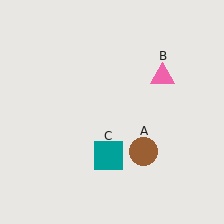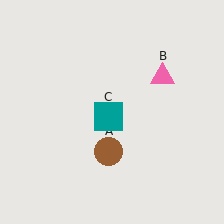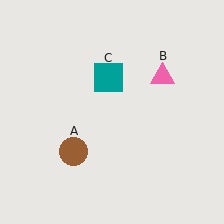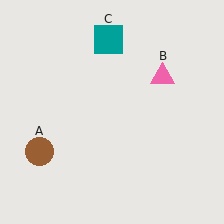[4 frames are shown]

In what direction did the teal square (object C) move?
The teal square (object C) moved up.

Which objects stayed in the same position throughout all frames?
Pink triangle (object B) remained stationary.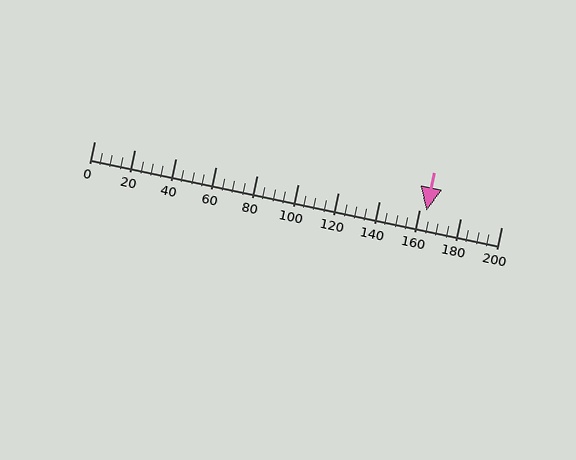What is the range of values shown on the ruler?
The ruler shows values from 0 to 200.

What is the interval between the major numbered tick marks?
The major tick marks are spaced 20 units apart.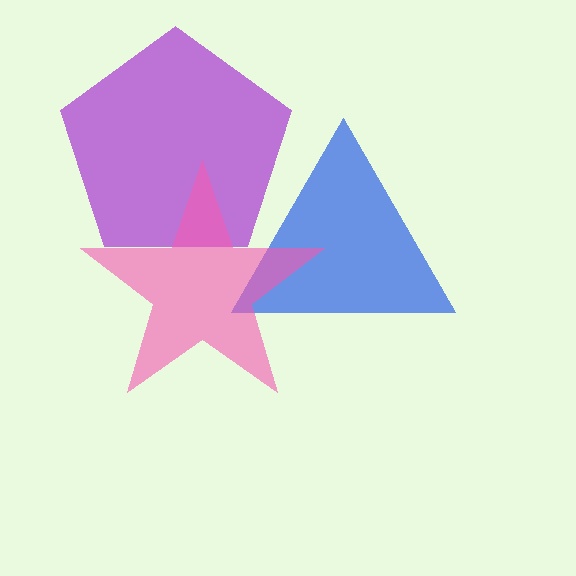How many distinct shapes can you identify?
There are 3 distinct shapes: a purple pentagon, a blue triangle, a pink star.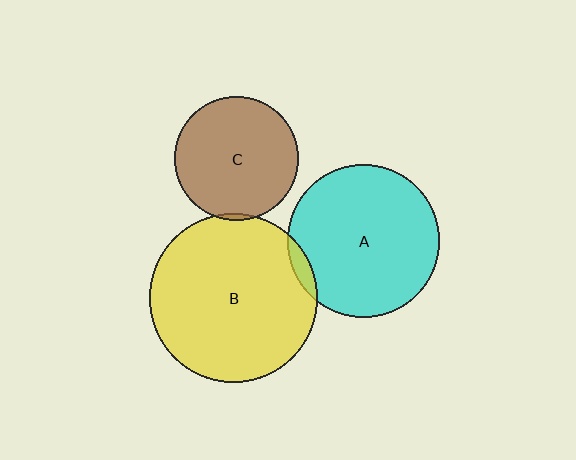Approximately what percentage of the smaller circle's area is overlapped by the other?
Approximately 5%.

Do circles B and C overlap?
Yes.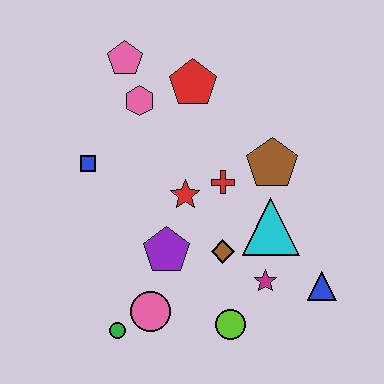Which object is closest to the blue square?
The pink hexagon is closest to the blue square.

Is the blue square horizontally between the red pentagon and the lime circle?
No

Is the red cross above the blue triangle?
Yes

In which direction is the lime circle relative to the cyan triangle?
The lime circle is below the cyan triangle.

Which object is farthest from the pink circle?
The pink pentagon is farthest from the pink circle.